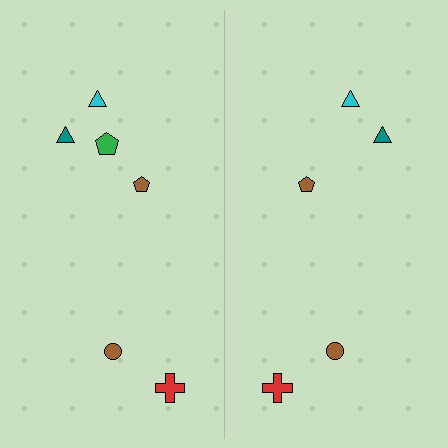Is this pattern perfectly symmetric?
No, the pattern is not perfectly symmetric. A green pentagon is missing from the right side.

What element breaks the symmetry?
A green pentagon is missing from the right side.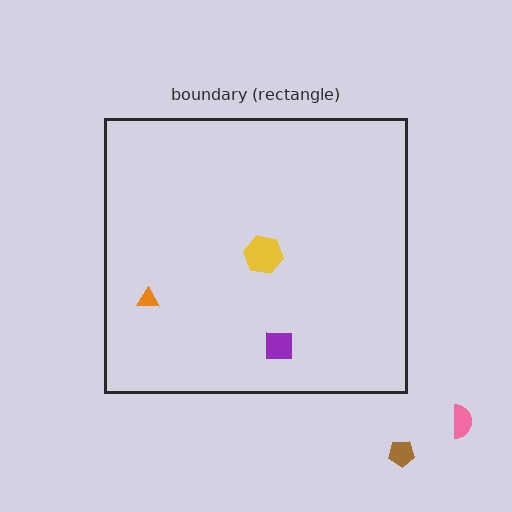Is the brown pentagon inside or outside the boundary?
Outside.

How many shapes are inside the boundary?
3 inside, 2 outside.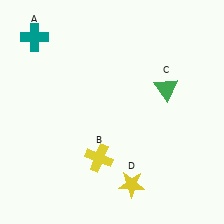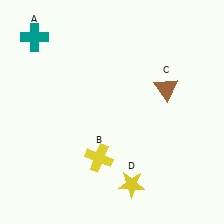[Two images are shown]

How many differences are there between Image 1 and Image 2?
There is 1 difference between the two images.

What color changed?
The triangle (C) changed from green in Image 1 to brown in Image 2.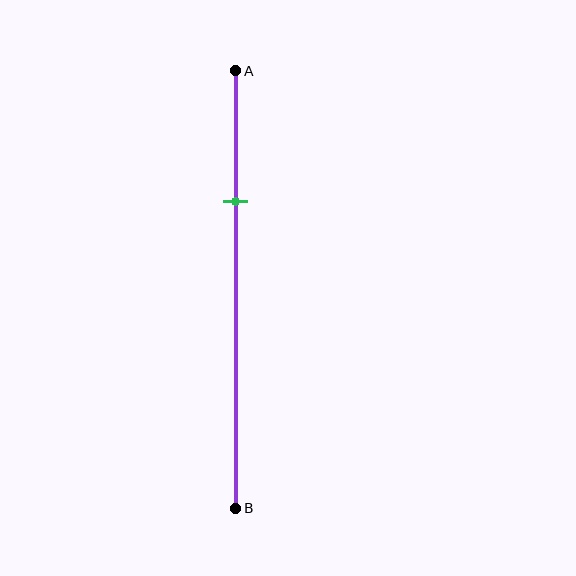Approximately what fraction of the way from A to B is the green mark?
The green mark is approximately 30% of the way from A to B.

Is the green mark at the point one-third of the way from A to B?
No, the mark is at about 30% from A, not at the 33% one-third point.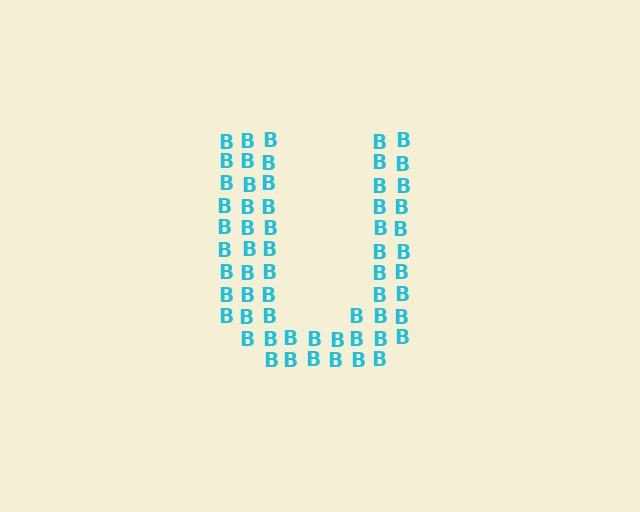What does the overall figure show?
The overall figure shows the letter U.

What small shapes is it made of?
It is made of small letter B's.